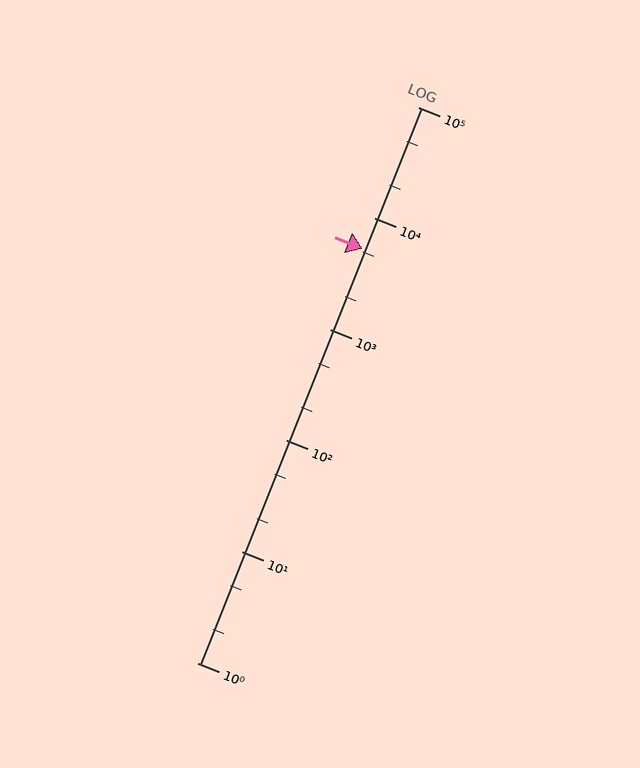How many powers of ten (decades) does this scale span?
The scale spans 5 decades, from 1 to 100000.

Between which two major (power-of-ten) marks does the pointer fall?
The pointer is between 1000 and 10000.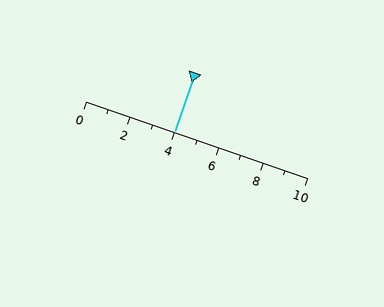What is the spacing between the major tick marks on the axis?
The major ticks are spaced 2 apart.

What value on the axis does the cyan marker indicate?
The marker indicates approximately 4.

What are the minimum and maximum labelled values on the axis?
The axis runs from 0 to 10.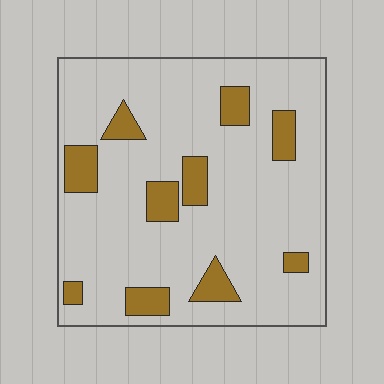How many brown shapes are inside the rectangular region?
10.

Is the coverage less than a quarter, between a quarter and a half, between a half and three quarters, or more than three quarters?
Less than a quarter.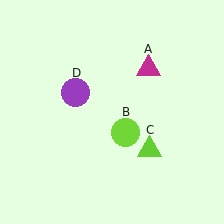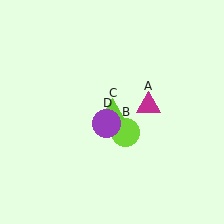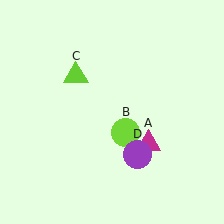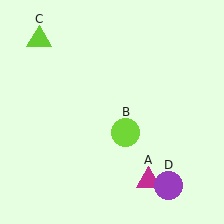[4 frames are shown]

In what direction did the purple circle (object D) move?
The purple circle (object D) moved down and to the right.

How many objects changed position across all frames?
3 objects changed position: magenta triangle (object A), lime triangle (object C), purple circle (object D).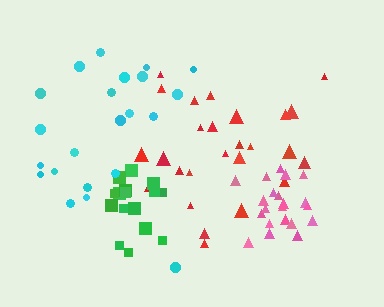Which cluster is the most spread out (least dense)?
Cyan.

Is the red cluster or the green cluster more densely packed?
Green.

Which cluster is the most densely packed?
Pink.